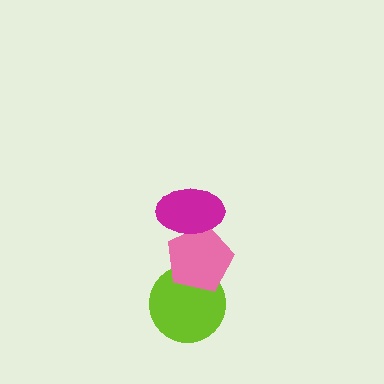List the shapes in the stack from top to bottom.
From top to bottom: the magenta ellipse, the pink pentagon, the lime circle.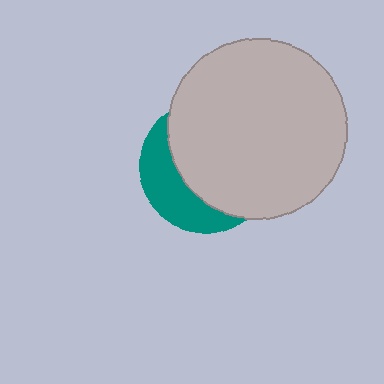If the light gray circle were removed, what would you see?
You would see the complete teal circle.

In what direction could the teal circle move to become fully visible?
The teal circle could move toward the lower-left. That would shift it out from behind the light gray circle entirely.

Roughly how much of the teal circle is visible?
A small part of it is visible (roughly 33%).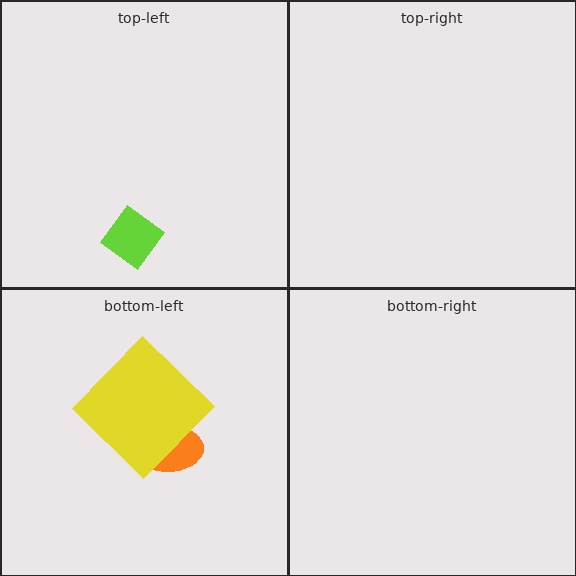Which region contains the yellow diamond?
The bottom-left region.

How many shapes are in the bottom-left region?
2.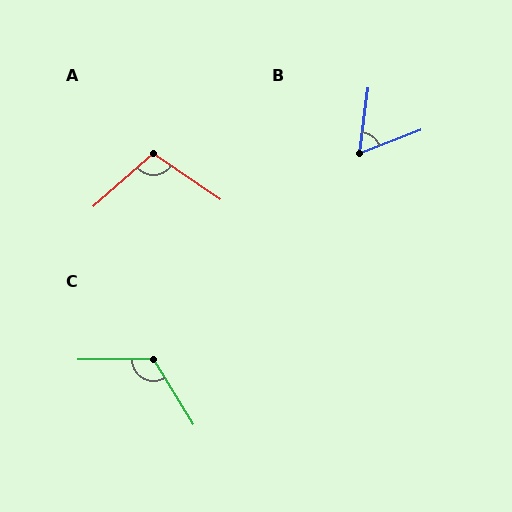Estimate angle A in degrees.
Approximately 104 degrees.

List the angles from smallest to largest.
B (62°), A (104°), C (122°).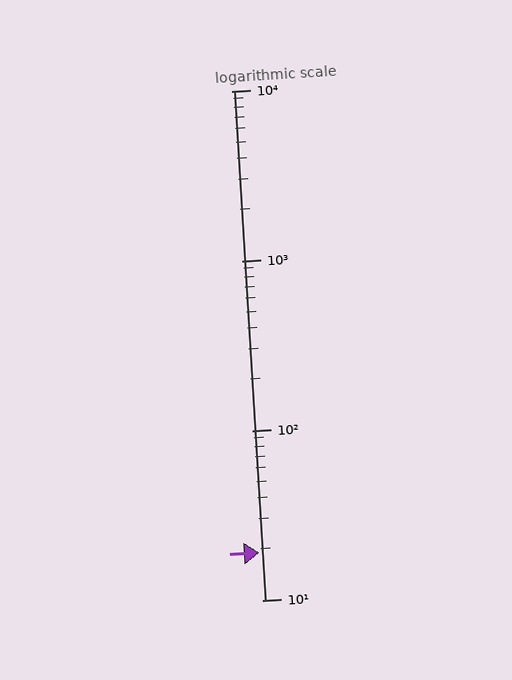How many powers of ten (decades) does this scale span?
The scale spans 3 decades, from 10 to 10000.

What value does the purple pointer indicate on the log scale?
The pointer indicates approximately 19.